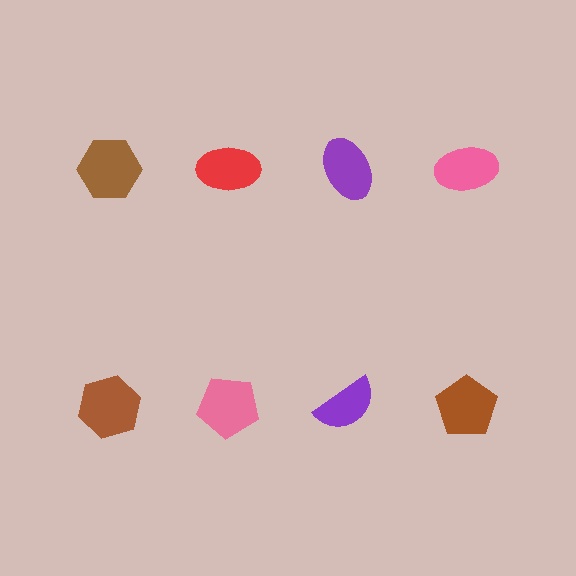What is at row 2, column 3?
A purple semicircle.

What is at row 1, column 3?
A purple ellipse.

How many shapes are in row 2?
4 shapes.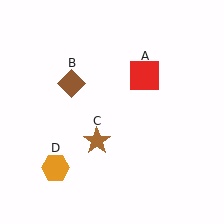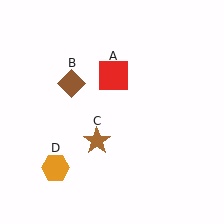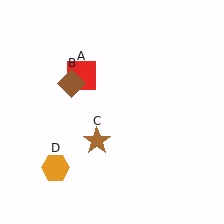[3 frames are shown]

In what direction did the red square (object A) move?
The red square (object A) moved left.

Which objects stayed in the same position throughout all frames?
Brown diamond (object B) and brown star (object C) and orange hexagon (object D) remained stationary.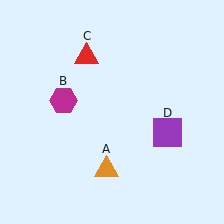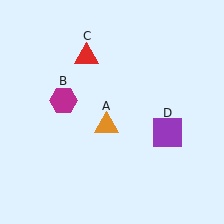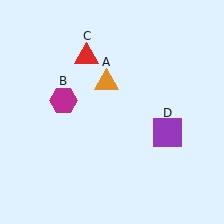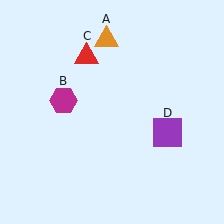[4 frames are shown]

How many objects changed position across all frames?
1 object changed position: orange triangle (object A).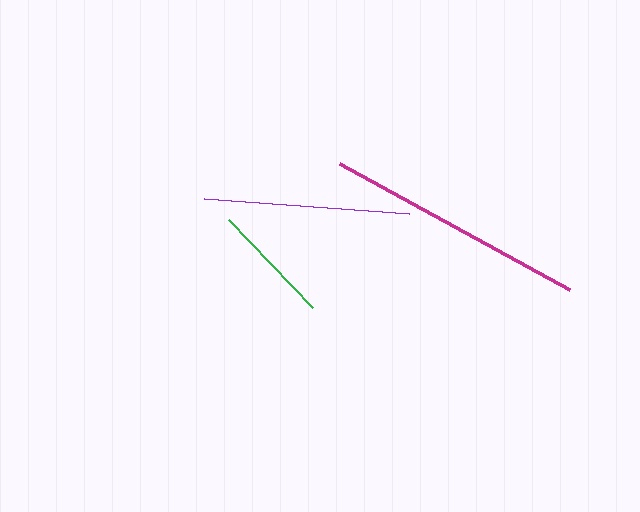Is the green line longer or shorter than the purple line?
The purple line is longer than the green line.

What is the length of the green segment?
The green segment is approximately 122 pixels long.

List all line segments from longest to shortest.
From longest to shortest: magenta, purple, green.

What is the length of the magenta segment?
The magenta segment is approximately 261 pixels long.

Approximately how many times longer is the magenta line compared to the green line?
The magenta line is approximately 2.1 times the length of the green line.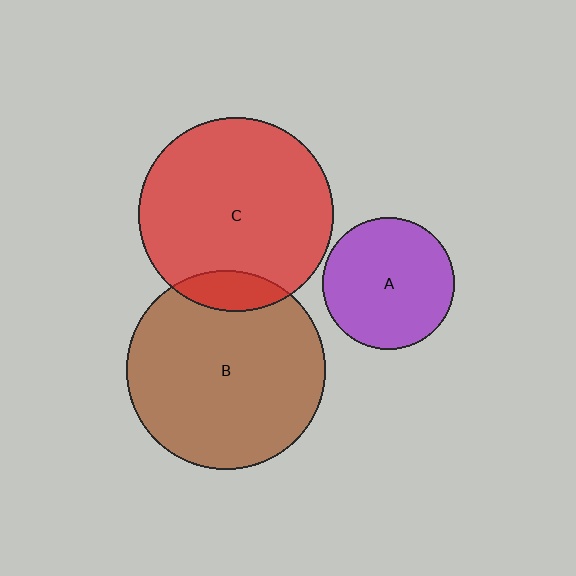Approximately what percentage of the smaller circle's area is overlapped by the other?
Approximately 10%.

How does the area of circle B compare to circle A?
Approximately 2.3 times.